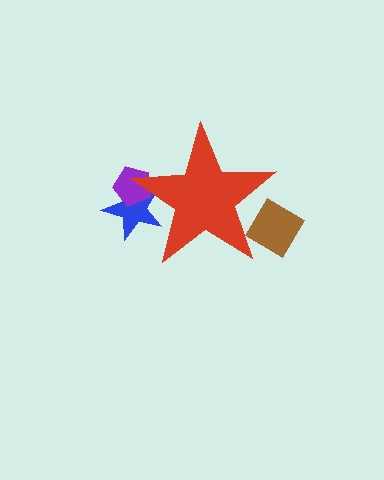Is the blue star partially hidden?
Yes, the blue star is partially hidden behind the red star.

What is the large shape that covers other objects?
A red star.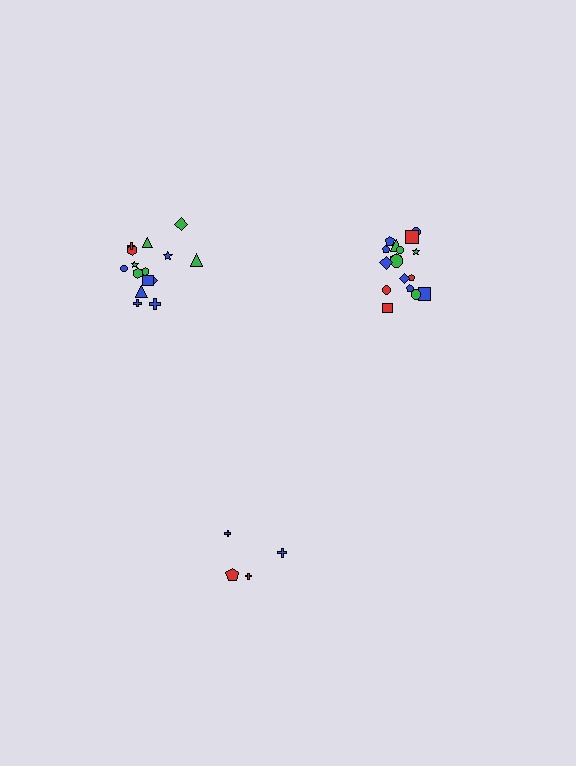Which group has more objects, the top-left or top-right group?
The top-right group.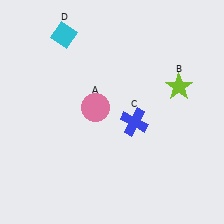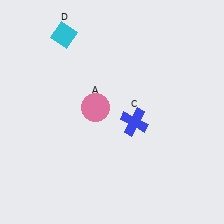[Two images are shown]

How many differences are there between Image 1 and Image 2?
There is 1 difference between the two images.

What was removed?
The lime star (B) was removed in Image 2.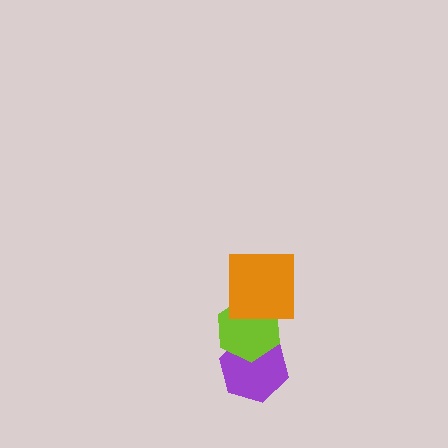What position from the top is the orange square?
The orange square is 1st from the top.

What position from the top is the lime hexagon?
The lime hexagon is 2nd from the top.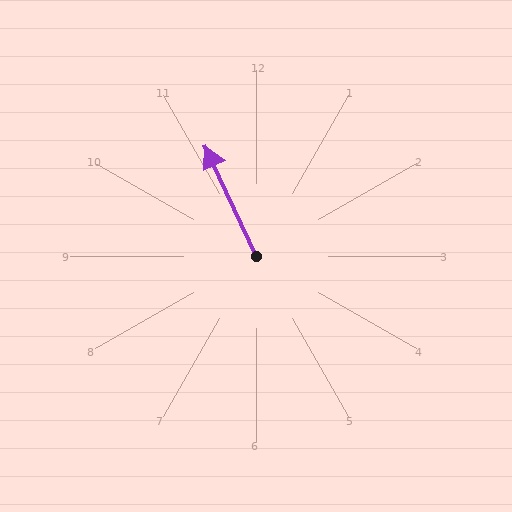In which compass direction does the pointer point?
Northwest.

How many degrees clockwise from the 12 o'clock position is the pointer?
Approximately 335 degrees.